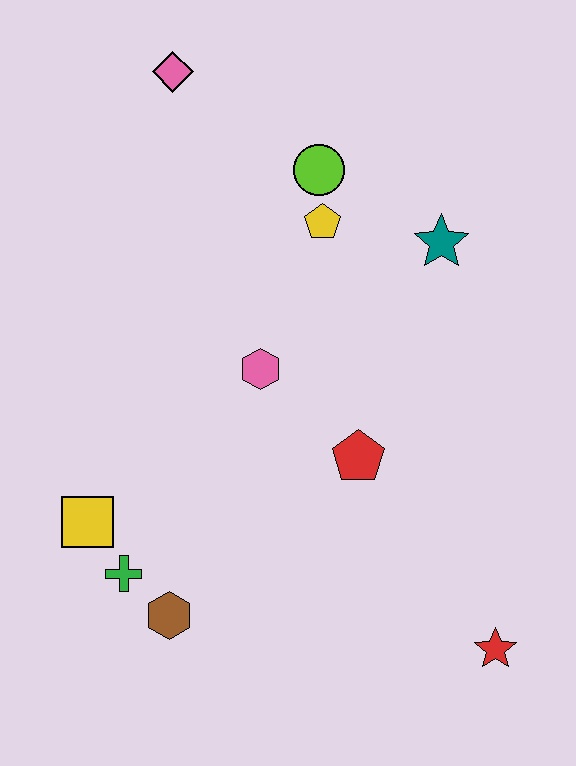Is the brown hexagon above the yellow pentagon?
No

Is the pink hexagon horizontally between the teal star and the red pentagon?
No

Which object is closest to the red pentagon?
The pink hexagon is closest to the red pentagon.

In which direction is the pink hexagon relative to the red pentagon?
The pink hexagon is to the left of the red pentagon.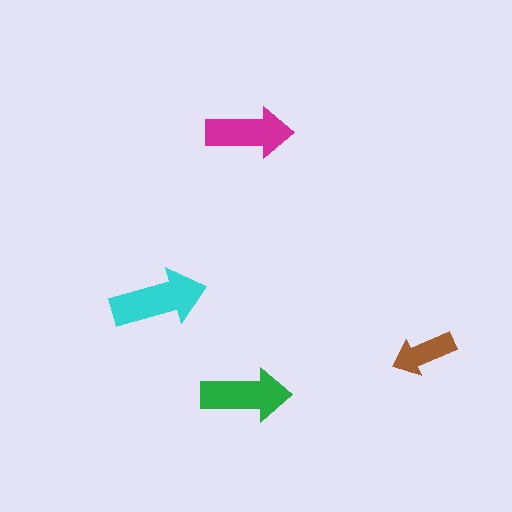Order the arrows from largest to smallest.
the cyan one, the green one, the magenta one, the brown one.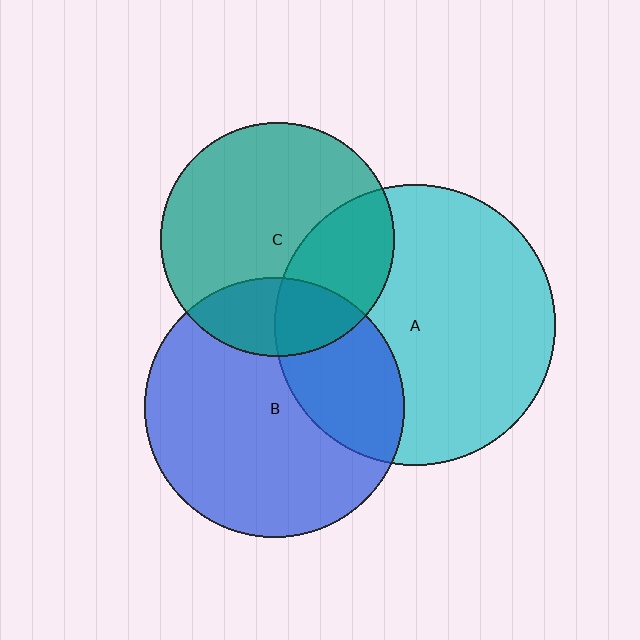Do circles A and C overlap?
Yes.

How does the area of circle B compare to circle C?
Approximately 1.2 times.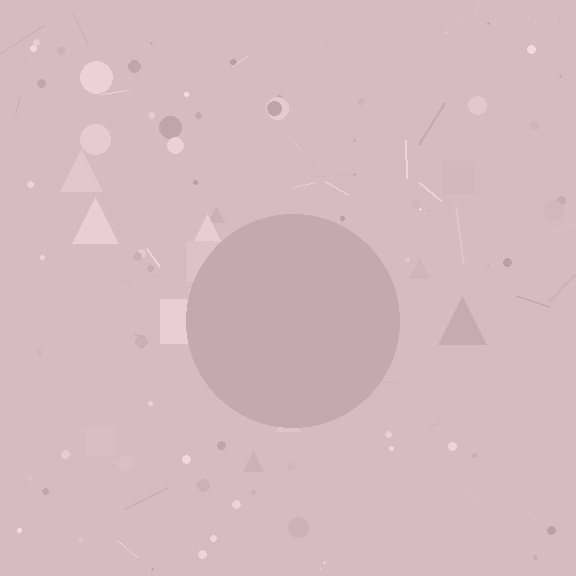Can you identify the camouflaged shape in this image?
The camouflaged shape is a circle.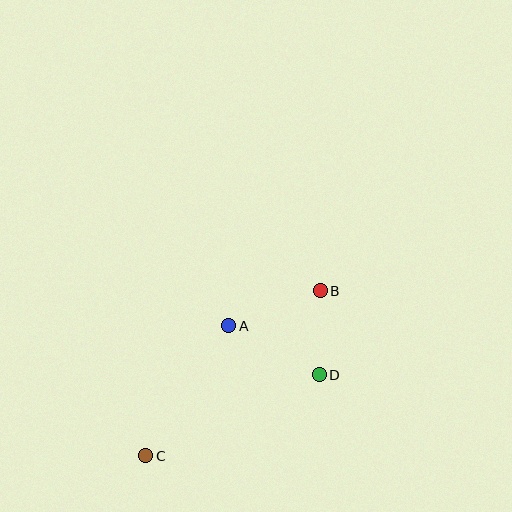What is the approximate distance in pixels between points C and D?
The distance between C and D is approximately 191 pixels.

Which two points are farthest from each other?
Points B and C are farthest from each other.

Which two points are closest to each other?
Points B and D are closest to each other.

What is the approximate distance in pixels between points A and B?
The distance between A and B is approximately 98 pixels.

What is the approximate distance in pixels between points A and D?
The distance between A and D is approximately 103 pixels.